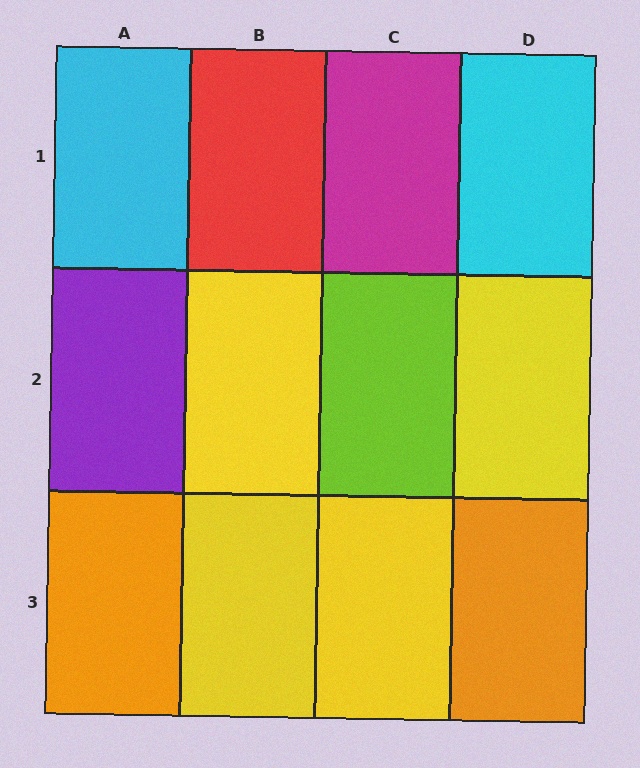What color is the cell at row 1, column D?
Cyan.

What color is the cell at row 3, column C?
Yellow.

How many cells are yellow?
4 cells are yellow.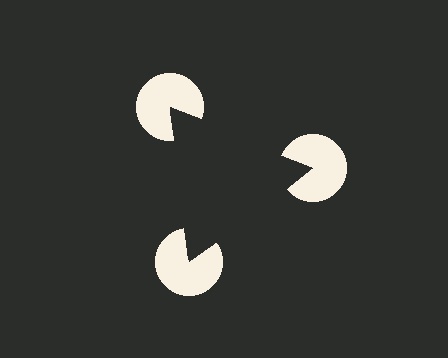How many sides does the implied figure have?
3 sides.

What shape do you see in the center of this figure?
An illusory triangle — its edges are inferred from the aligned wedge cuts in the pac-man discs, not physically drawn.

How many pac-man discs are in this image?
There are 3 — one at each vertex of the illusory triangle.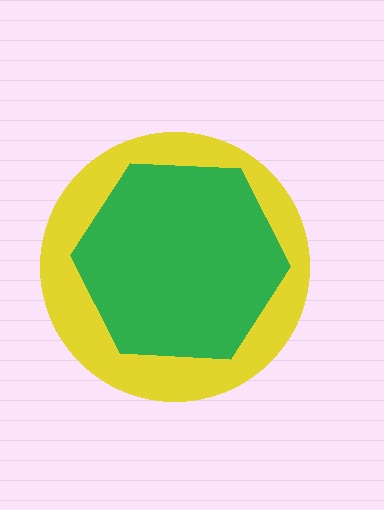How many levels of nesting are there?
2.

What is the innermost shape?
The green hexagon.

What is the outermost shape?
The yellow circle.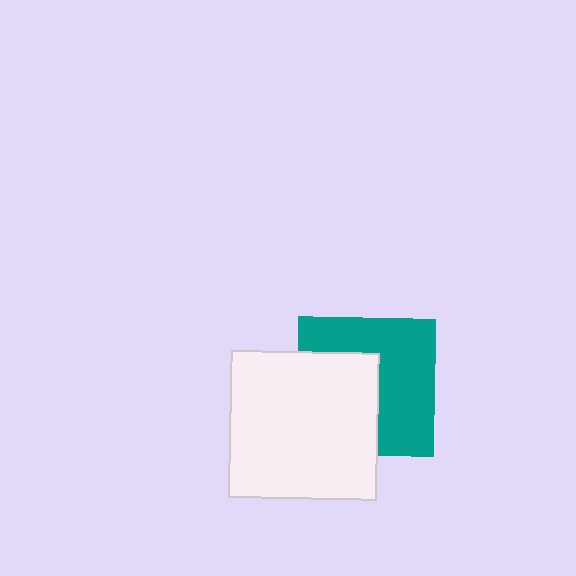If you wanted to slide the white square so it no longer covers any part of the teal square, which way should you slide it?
Slide it left — that is the most direct way to separate the two shapes.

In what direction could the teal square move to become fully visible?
The teal square could move right. That would shift it out from behind the white square entirely.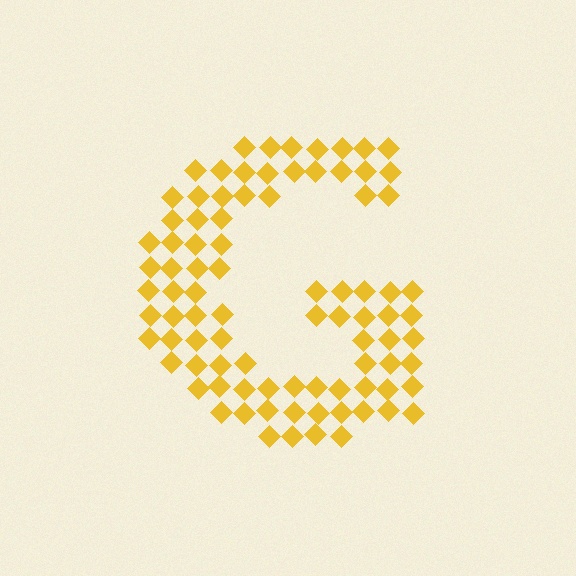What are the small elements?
The small elements are diamonds.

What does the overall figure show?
The overall figure shows the letter G.